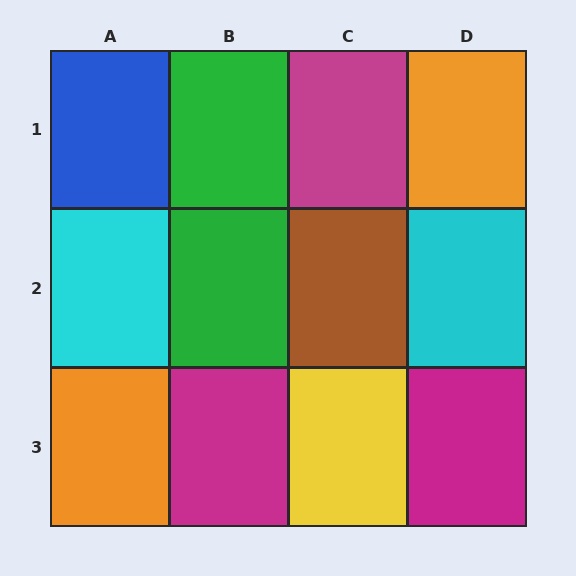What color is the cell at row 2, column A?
Cyan.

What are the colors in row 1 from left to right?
Blue, green, magenta, orange.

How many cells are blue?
1 cell is blue.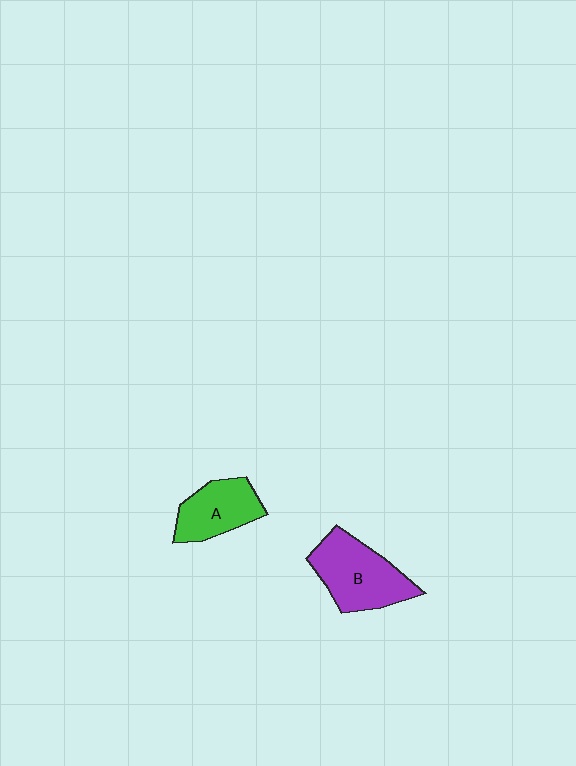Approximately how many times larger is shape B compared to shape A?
Approximately 1.3 times.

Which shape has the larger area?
Shape B (purple).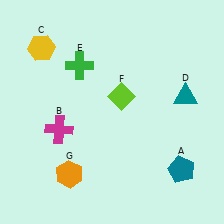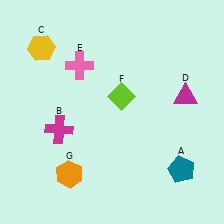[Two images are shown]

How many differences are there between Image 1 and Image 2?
There are 2 differences between the two images.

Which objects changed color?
D changed from teal to magenta. E changed from green to pink.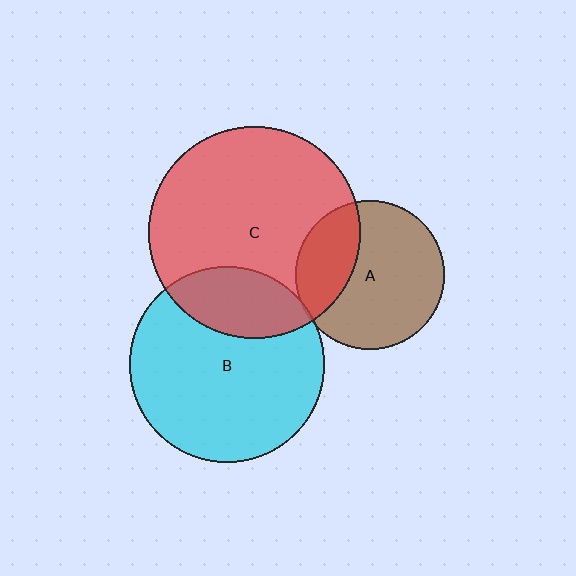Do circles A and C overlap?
Yes.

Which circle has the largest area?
Circle C (red).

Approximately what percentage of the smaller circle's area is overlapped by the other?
Approximately 30%.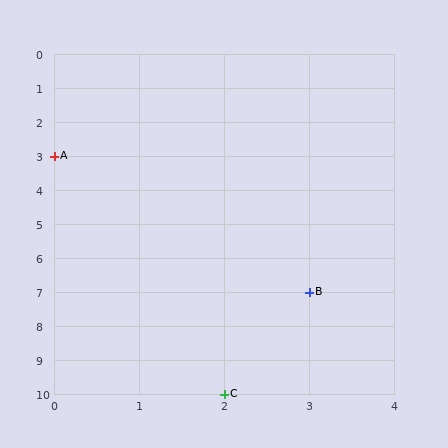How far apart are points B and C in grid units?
Points B and C are 1 column and 3 rows apart (about 3.2 grid units diagonally).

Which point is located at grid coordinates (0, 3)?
Point A is at (0, 3).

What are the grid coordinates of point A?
Point A is at grid coordinates (0, 3).